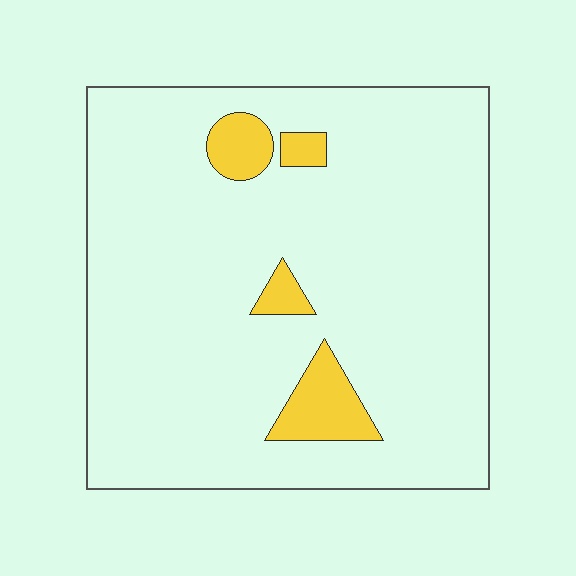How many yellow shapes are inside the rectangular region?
4.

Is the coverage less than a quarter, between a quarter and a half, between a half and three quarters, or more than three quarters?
Less than a quarter.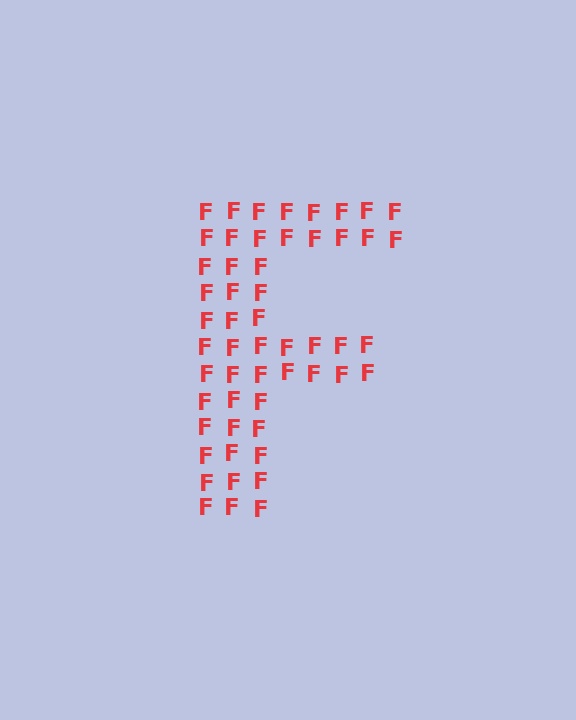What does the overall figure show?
The overall figure shows the letter F.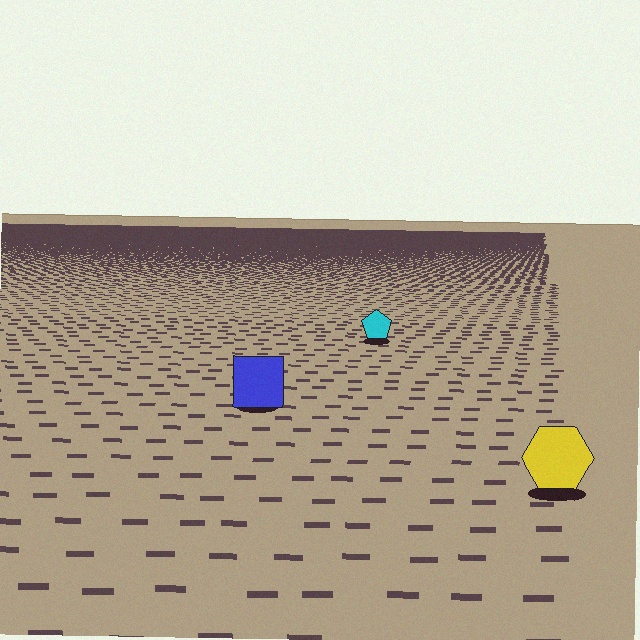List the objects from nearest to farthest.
From nearest to farthest: the yellow hexagon, the blue square, the cyan pentagon.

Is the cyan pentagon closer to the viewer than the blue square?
No. The blue square is closer — you can tell from the texture gradient: the ground texture is coarser near it.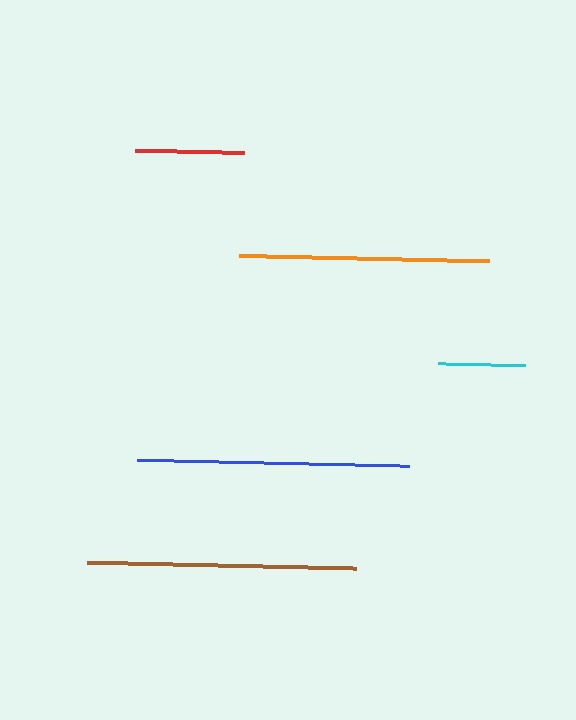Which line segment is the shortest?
The cyan line is the shortest at approximately 87 pixels.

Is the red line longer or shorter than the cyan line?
The red line is longer than the cyan line.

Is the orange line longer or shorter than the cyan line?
The orange line is longer than the cyan line.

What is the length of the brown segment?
The brown segment is approximately 269 pixels long.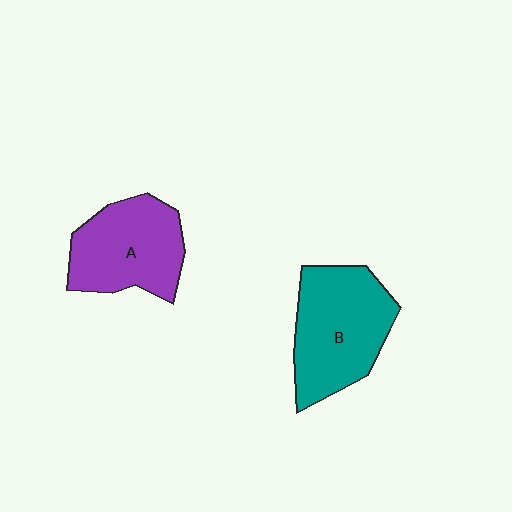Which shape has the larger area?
Shape B (teal).